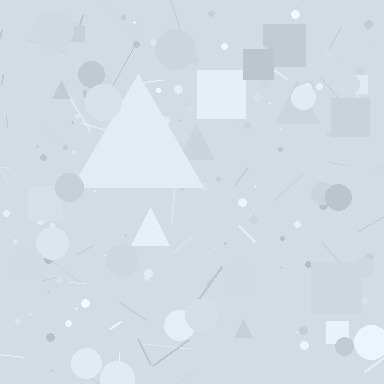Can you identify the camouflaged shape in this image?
The camouflaged shape is a triangle.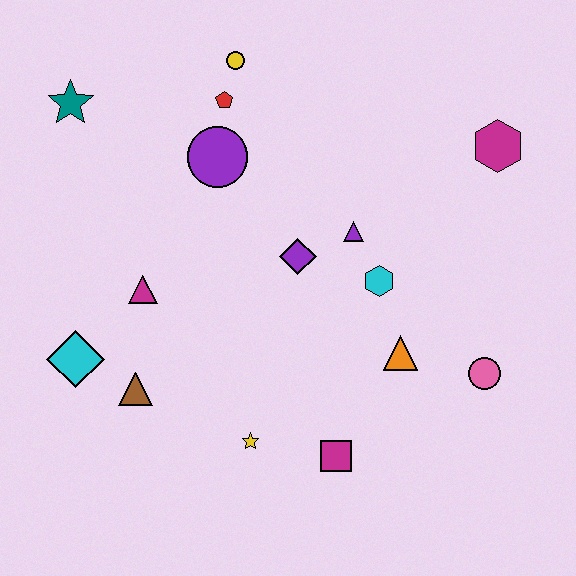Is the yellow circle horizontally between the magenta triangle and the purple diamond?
Yes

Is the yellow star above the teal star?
No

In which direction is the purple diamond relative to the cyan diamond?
The purple diamond is to the right of the cyan diamond.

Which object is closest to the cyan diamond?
The brown triangle is closest to the cyan diamond.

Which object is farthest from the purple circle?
The pink circle is farthest from the purple circle.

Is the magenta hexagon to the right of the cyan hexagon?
Yes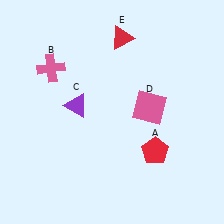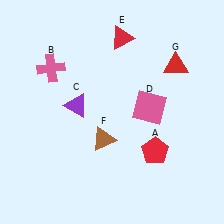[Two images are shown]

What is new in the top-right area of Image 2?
A red triangle (G) was added in the top-right area of Image 2.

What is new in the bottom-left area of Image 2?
A brown triangle (F) was added in the bottom-left area of Image 2.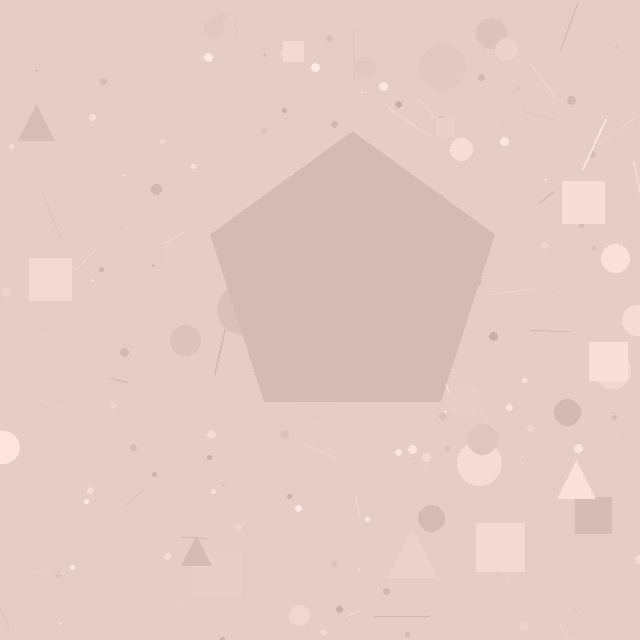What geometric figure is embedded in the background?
A pentagon is embedded in the background.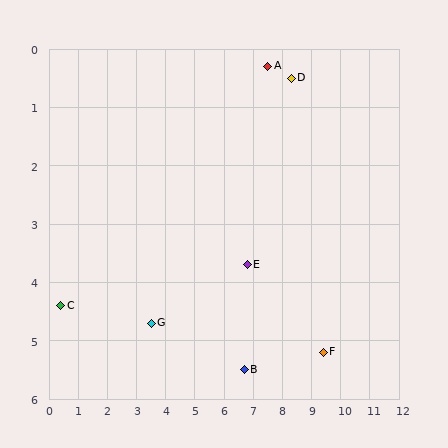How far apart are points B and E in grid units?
Points B and E are about 1.8 grid units apart.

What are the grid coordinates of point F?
Point F is at approximately (9.4, 5.2).